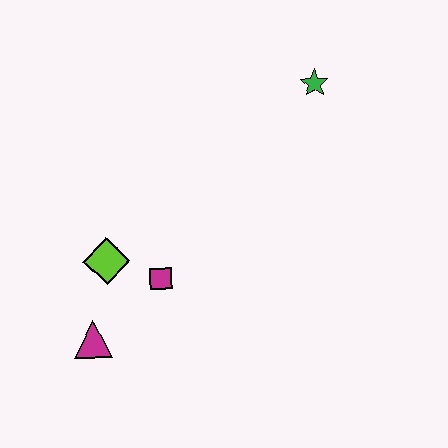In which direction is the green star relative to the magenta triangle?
The green star is above the magenta triangle.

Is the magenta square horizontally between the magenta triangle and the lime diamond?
No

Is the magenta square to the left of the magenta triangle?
No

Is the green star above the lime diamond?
Yes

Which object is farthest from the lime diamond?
The green star is farthest from the lime diamond.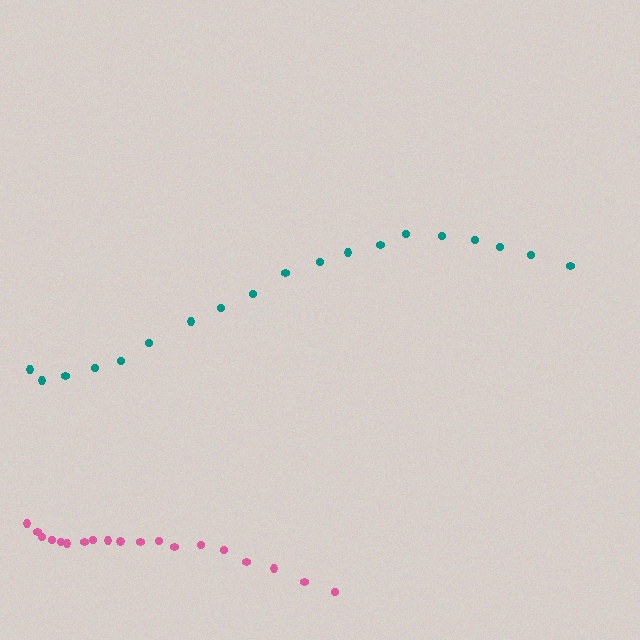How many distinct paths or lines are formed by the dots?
There are 2 distinct paths.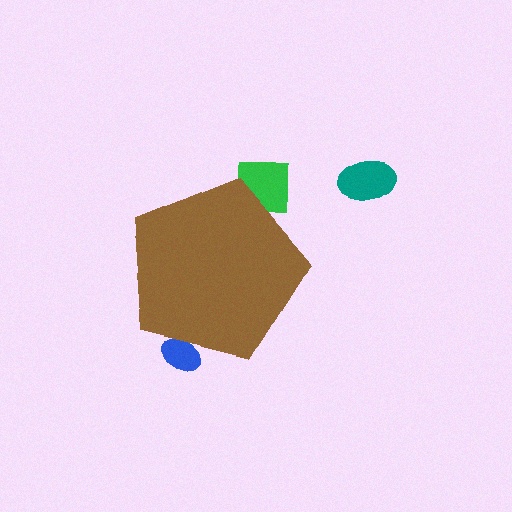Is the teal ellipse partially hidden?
No, the teal ellipse is fully visible.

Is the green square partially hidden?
Yes, the green square is partially hidden behind the brown pentagon.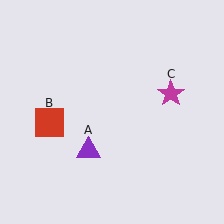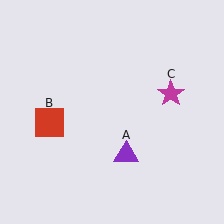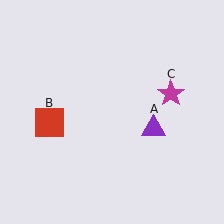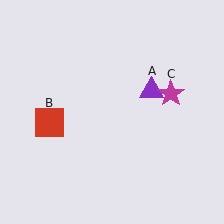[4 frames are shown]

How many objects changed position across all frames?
1 object changed position: purple triangle (object A).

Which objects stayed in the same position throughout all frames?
Red square (object B) and magenta star (object C) remained stationary.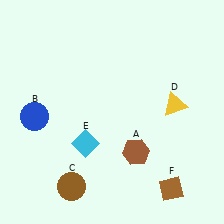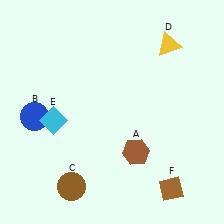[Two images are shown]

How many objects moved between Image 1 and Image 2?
2 objects moved between the two images.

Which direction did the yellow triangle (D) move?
The yellow triangle (D) moved up.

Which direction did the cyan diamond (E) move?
The cyan diamond (E) moved left.